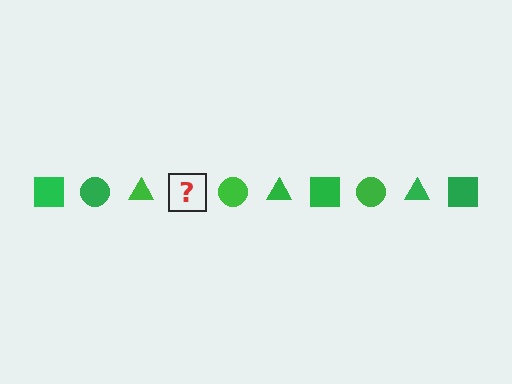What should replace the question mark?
The question mark should be replaced with a green square.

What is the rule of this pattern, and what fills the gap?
The rule is that the pattern cycles through square, circle, triangle shapes in green. The gap should be filled with a green square.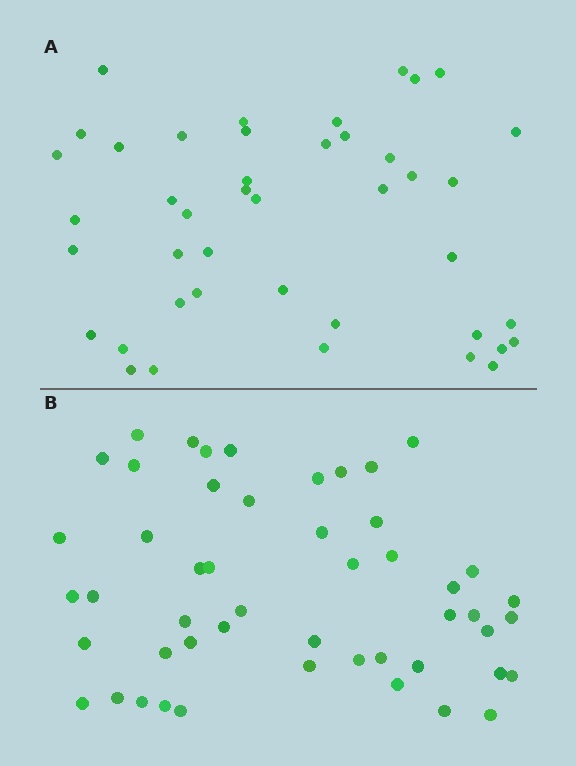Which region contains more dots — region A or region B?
Region B (the bottom region) has more dots.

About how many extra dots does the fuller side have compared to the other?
Region B has roughly 8 or so more dots than region A.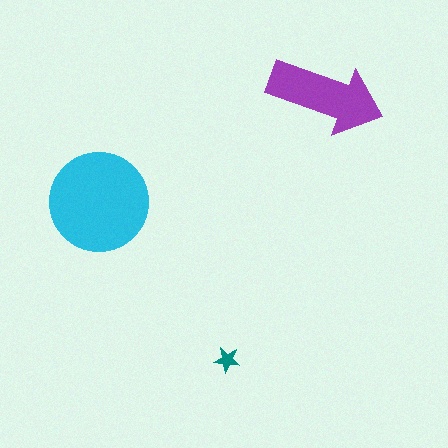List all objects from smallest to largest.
The teal star, the purple arrow, the cyan circle.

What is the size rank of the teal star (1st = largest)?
3rd.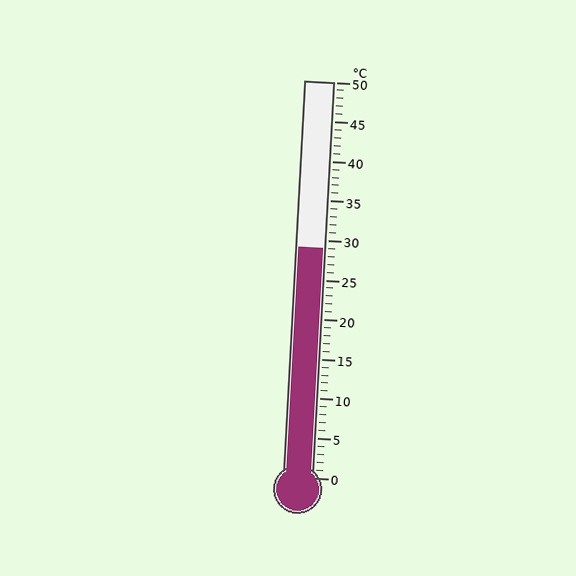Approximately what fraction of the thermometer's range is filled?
The thermometer is filled to approximately 60% of its range.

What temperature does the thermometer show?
The thermometer shows approximately 29°C.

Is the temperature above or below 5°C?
The temperature is above 5°C.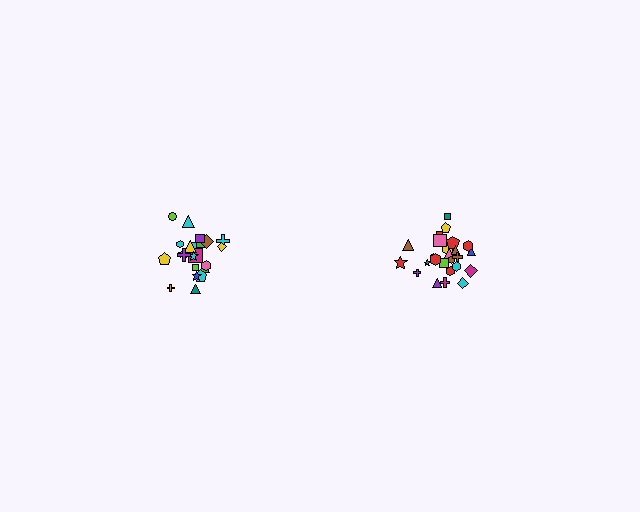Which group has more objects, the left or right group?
The right group.